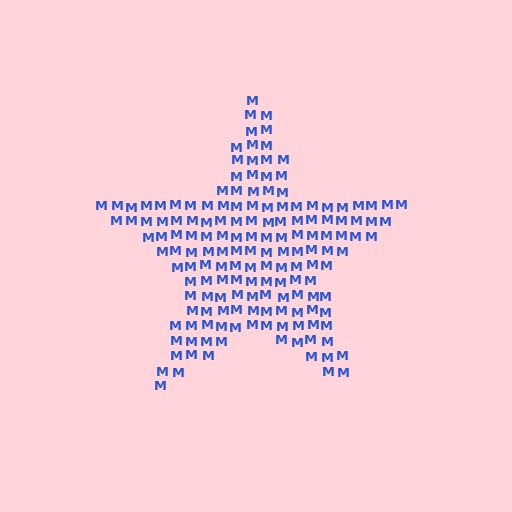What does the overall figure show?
The overall figure shows a star.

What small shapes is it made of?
It is made of small letter M's.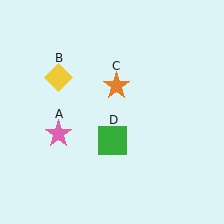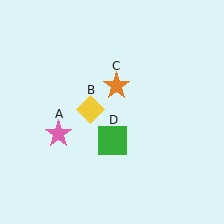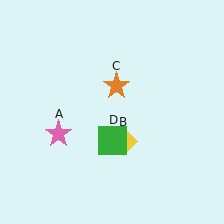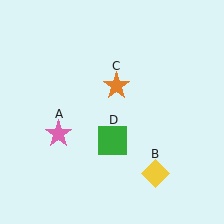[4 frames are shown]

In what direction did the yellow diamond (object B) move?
The yellow diamond (object B) moved down and to the right.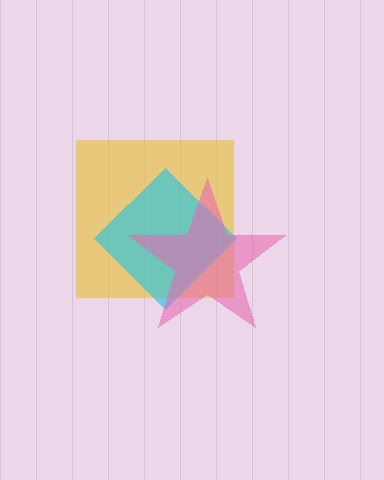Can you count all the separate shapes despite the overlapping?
Yes, there are 3 separate shapes.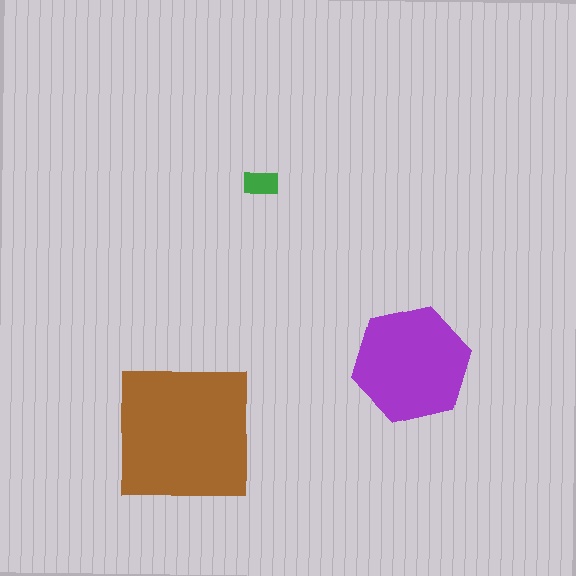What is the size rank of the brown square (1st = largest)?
1st.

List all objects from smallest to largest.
The green rectangle, the purple hexagon, the brown square.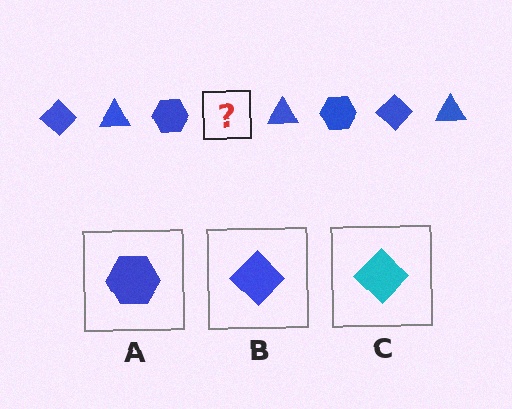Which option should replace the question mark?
Option B.